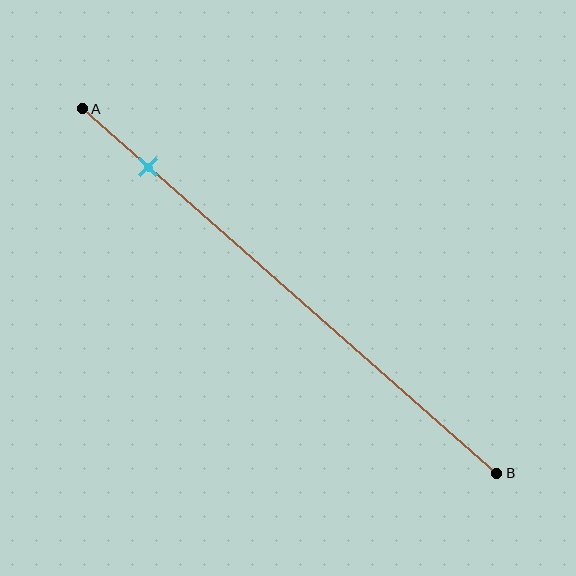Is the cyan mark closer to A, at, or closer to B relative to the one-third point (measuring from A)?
The cyan mark is closer to point A than the one-third point of segment AB.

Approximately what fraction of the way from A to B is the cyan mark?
The cyan mark is approximately 15% of the way from A to B.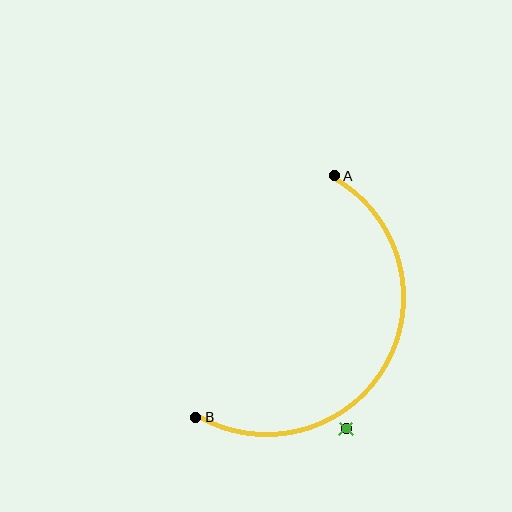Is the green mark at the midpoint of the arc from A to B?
No — the green mark does not lie on the arc at all. It sits slightly outside the curve.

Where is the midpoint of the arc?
The arc midpoint is the point on the curve farthest from the straight line joining A and B. It sits to the right of that line.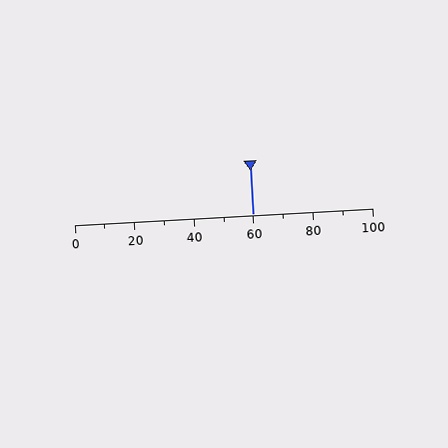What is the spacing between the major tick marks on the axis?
The major ticks are spaced 20 apart.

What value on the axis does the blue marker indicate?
The marker indicates approximately 60.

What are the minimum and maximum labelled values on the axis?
The axis runs from 0 to 100.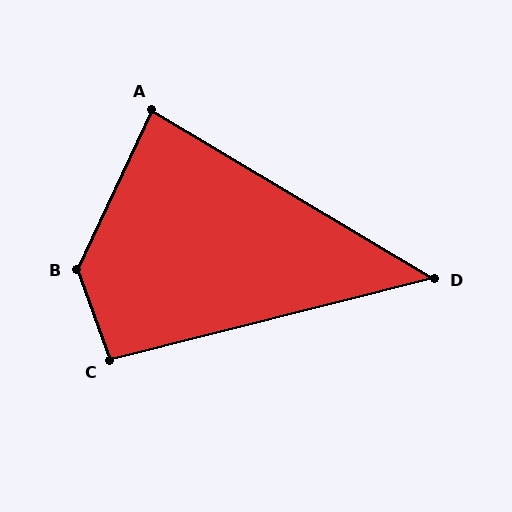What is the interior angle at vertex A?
Approximately 84 degrees (acute).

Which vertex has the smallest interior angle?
D, at approximately 45 degrees.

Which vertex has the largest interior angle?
B, at approximately 135 degrees.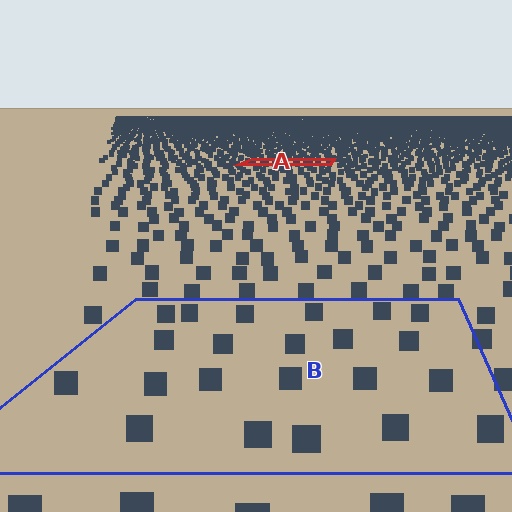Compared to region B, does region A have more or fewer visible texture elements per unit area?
Region A has more texture elements per unit area — they are packed more densely because it is farther away.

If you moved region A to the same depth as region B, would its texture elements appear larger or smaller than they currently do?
They would appear larger. At a closer depth, the same texture elements are projected at a bigger on-screen size.